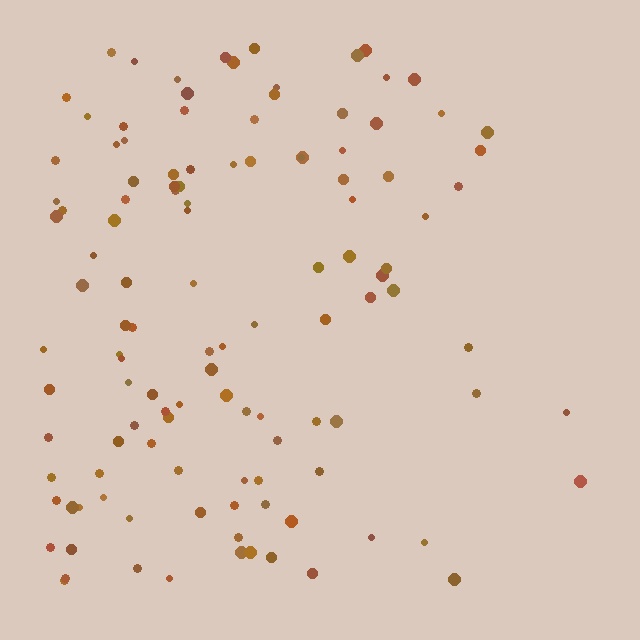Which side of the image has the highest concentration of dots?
The left.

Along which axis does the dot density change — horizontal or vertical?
Horizontal.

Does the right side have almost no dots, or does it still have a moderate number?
Still a moderate number, just noticeably fewer than the left.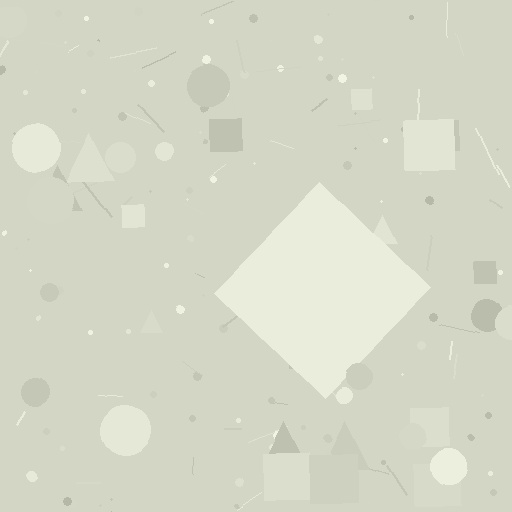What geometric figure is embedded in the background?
A diamond is embedded in the background.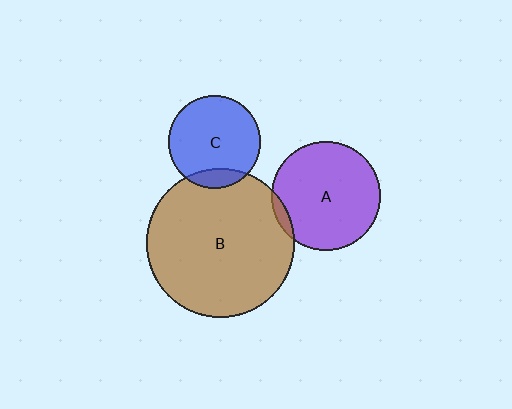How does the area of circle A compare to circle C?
Approximately 1.4 times.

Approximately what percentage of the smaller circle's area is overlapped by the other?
Approximately 5%.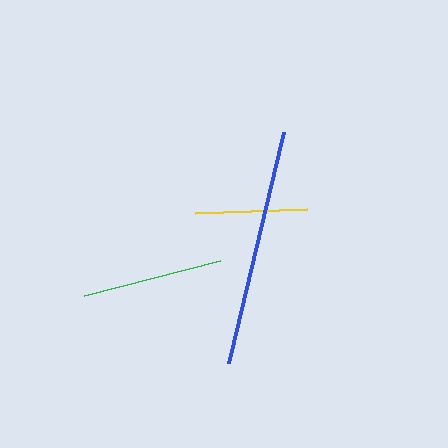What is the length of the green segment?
The green segment is approximately 140 pixels long.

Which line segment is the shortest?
The yellow line is the shortest at approximately 113 pixels.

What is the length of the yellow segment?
The yellow segment is approximately 113 pixels long.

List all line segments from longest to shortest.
From longest to shortest: blue, green, yellow.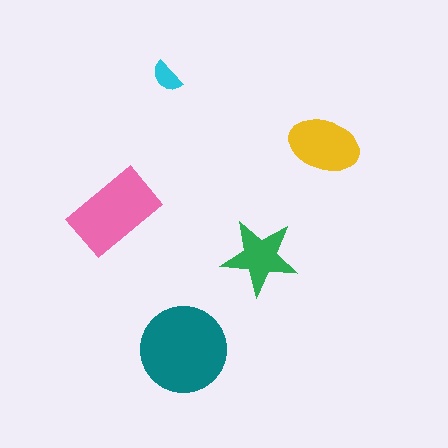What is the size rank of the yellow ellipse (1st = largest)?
3rd.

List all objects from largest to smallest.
The teal circle, the pink rectangle, the yellow ellipse, the green star, the cyan semicircle.